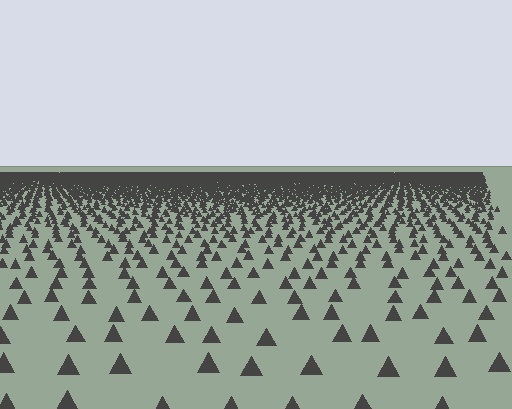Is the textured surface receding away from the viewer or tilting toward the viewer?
The surface is receding away from the viewer. Texture elements get smaller and denser toward the top.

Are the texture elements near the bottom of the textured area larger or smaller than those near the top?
Larger. Near the bottom, elements are closer to the viewer and appear at a bigger on-screen size.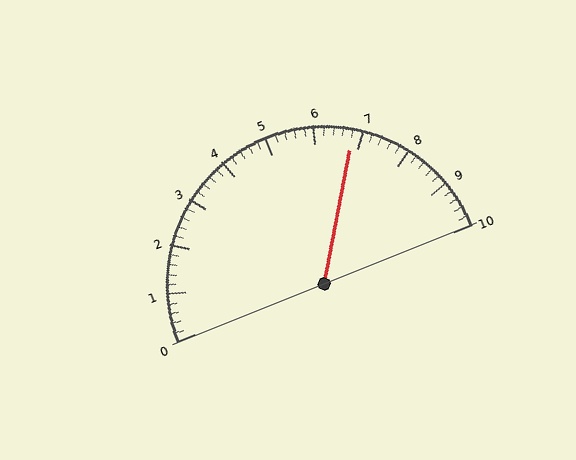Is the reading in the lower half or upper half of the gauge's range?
The reading is in the upper half of the range (0 to 10).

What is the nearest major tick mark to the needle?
The nearest major tick mark is 7.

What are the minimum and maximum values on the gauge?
The gauge ranges from 0 to 10.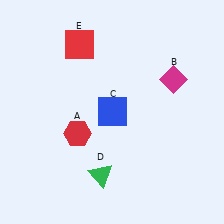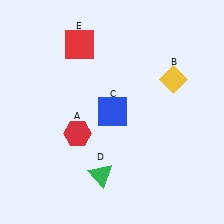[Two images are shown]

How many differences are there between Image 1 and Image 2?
There is 1 difference between the two images.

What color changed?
The diamond (B) changed from magenta in Image 1 to yellow in Image 2.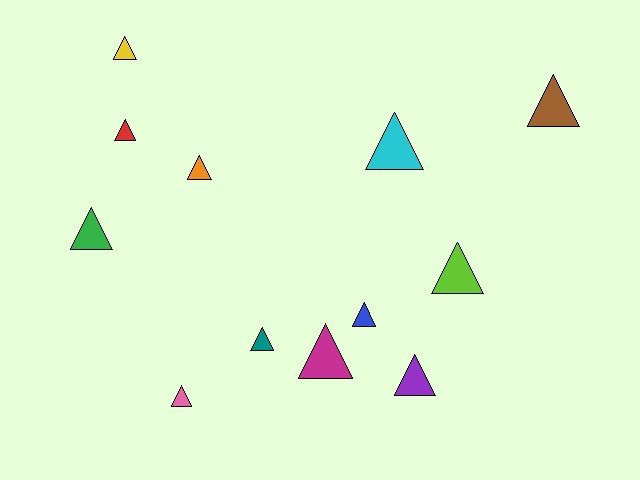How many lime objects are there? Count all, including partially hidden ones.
There is 1 lime object.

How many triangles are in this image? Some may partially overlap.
There are 12 triangles.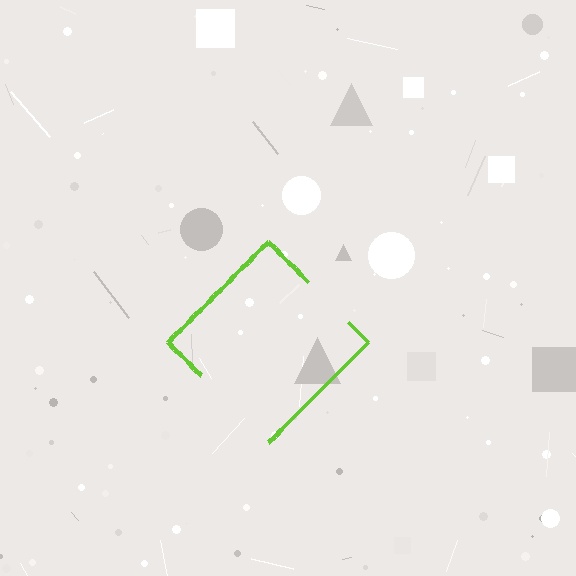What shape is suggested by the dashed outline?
The dashed outline suggests a diamond.